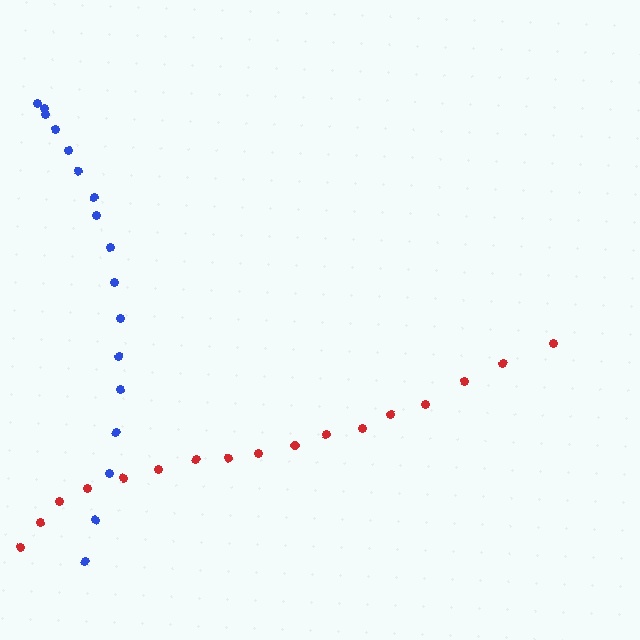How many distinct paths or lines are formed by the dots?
There are 2 distinct paths.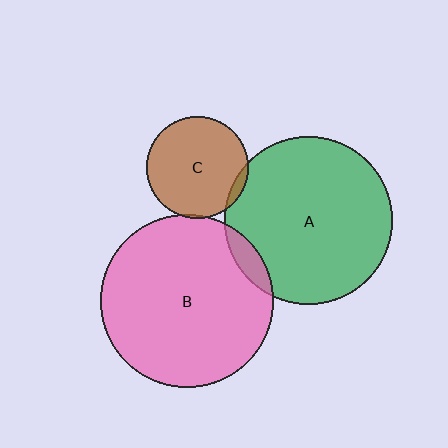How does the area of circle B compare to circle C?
Approximately 2.9 times.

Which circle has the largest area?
Circle B (pink).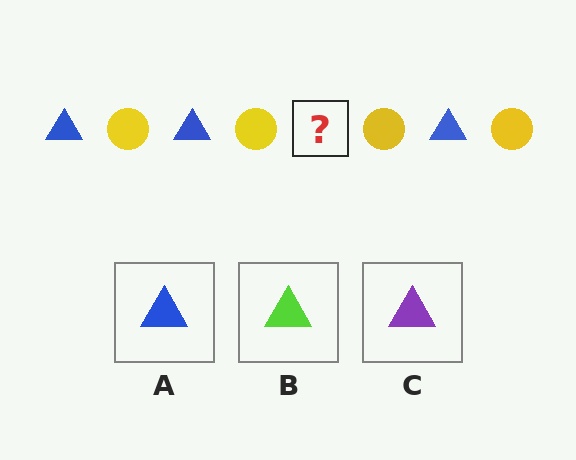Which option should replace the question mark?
Option A.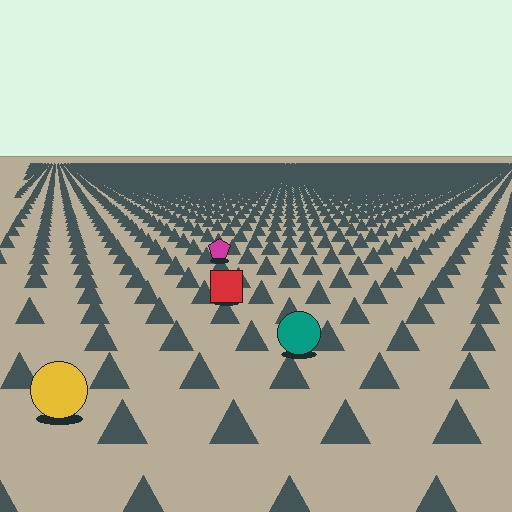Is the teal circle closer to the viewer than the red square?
Yes. The teal circle is closer — you can tell from the texture gradient: the ground texture is coarser near it.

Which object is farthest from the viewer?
The magenta pentagon is farthest from the viewer. It appears smaller and the ground texture around it is denser.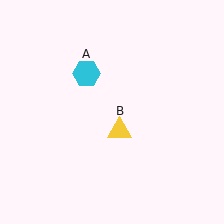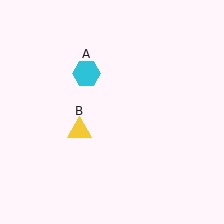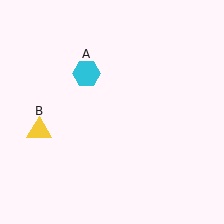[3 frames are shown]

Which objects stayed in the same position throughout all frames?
Cyan hexagon (object A) remained stationary.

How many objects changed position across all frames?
1 object changed position: yellow triangle (object B).